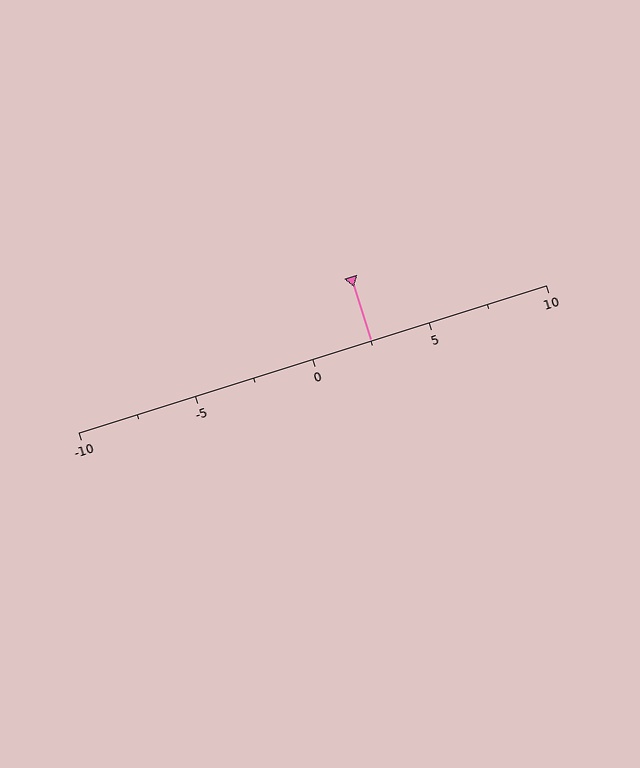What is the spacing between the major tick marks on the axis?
The major ticks are spaced 5 apart.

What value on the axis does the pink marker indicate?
The marker indicates approximately 2.5.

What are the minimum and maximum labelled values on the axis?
The axis runs from -10 to 10.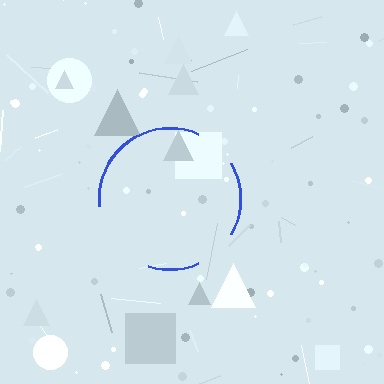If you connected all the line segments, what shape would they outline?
They would outline a circle.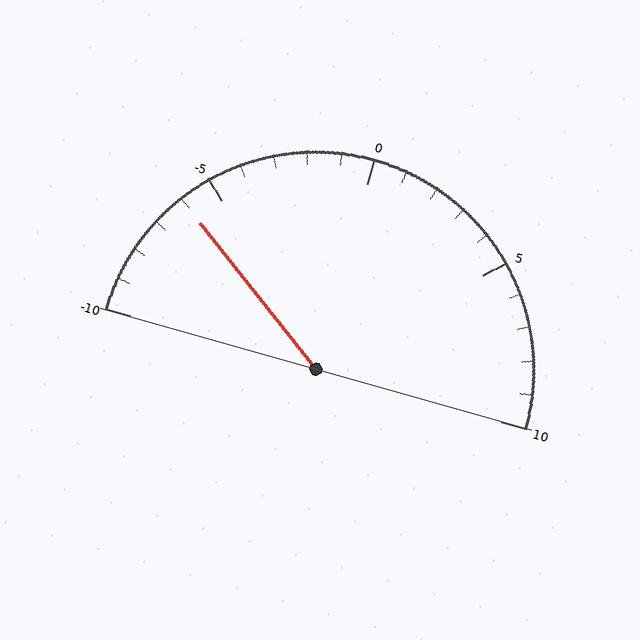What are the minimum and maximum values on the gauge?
The gauge ranges from -10 to 10.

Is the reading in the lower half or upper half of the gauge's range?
The reading is in the lower half of the range (-10 to 10).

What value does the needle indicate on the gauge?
The needle indicates approximately -6.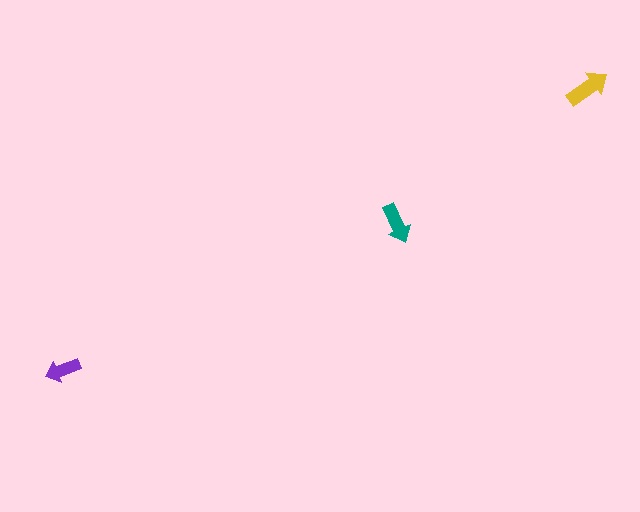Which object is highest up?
The yellow arrow is topmost.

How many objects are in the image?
There are 3 objects in the image.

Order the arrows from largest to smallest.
the yellow one, the teal one, the purple one.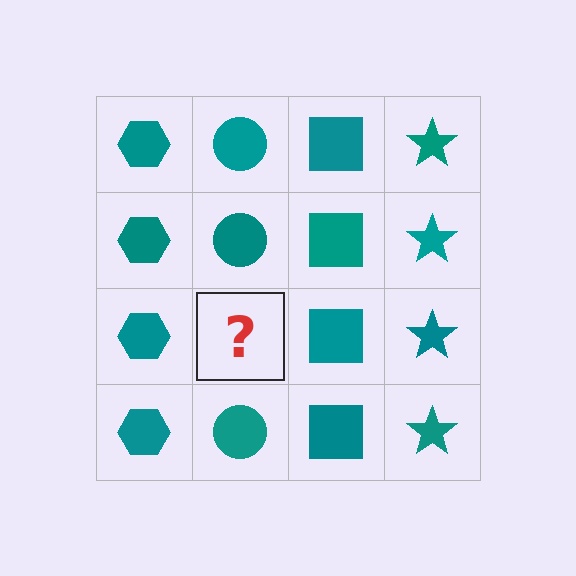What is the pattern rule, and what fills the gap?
The rule is that each column has a consistent shape. The gap should be filled with a teal circle.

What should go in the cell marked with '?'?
The missing cell should contain a teal circle.